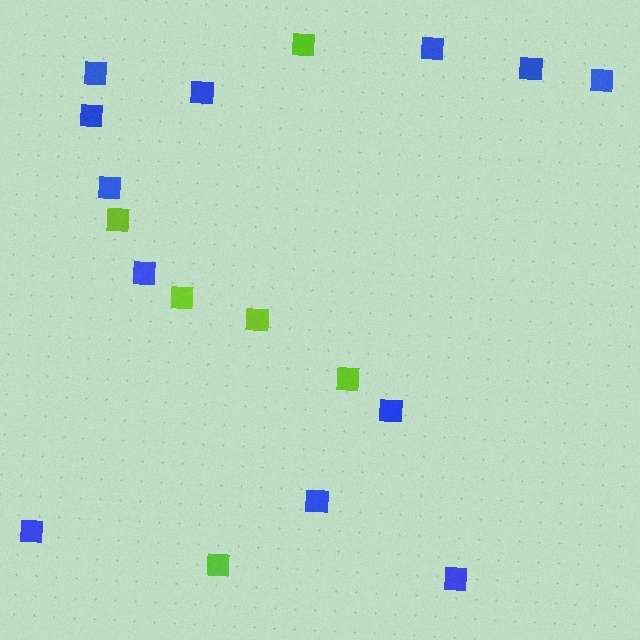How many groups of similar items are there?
There are 2 groups: one group of lime squares (6) and one group of blue squares (12).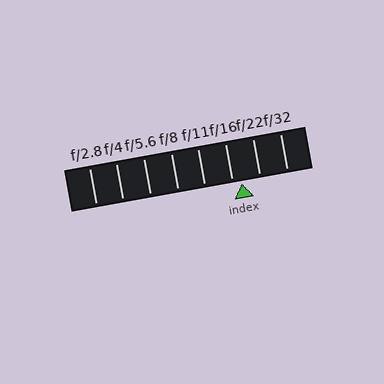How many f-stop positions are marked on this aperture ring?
There are 8 f-stop positions marked.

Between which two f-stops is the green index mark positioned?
The index mark is between f/16 and f/22.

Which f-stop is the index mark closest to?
The index mark is closest to f/16.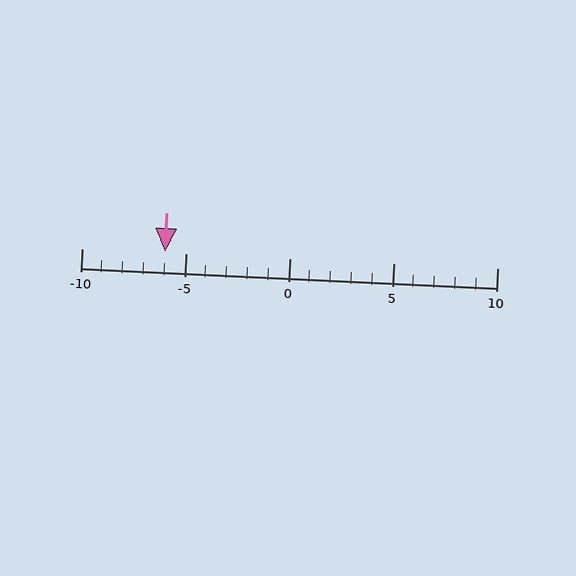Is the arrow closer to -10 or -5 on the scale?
The arrow is closer to -5.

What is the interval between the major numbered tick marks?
The major tick marks are spaced 5 units apart.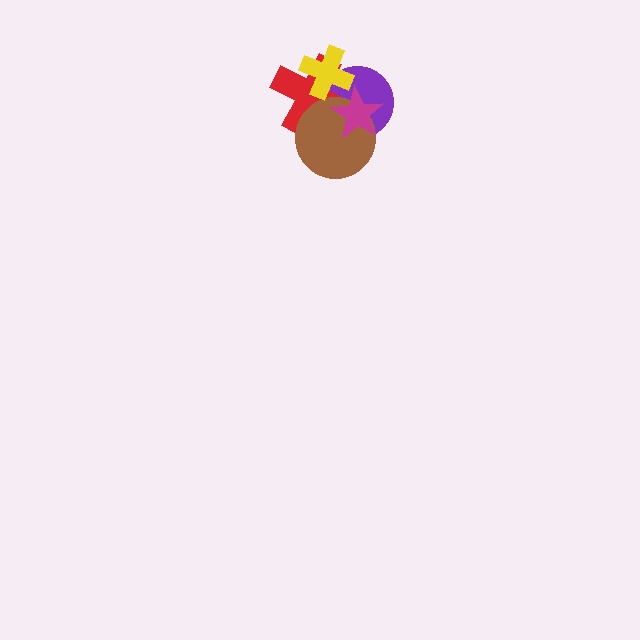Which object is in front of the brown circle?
The magenta star is in front of the brown circle.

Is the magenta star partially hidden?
No, no other shape covers it.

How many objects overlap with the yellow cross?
2 objects overlap with the yellow cross.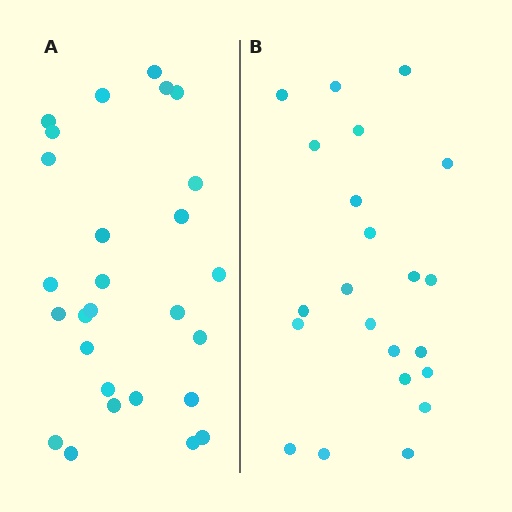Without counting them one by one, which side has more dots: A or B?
Region A (the left region) has more dots.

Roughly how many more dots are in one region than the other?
Region A has about 5 more dots than region B.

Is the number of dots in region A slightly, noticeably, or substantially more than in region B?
Region A has only slightly more — the two regions are fairly close. The ratio is roughly 1.2 to 1.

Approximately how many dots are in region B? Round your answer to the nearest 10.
About 20 dots. (The exact count is 22, which rounds to 20.)